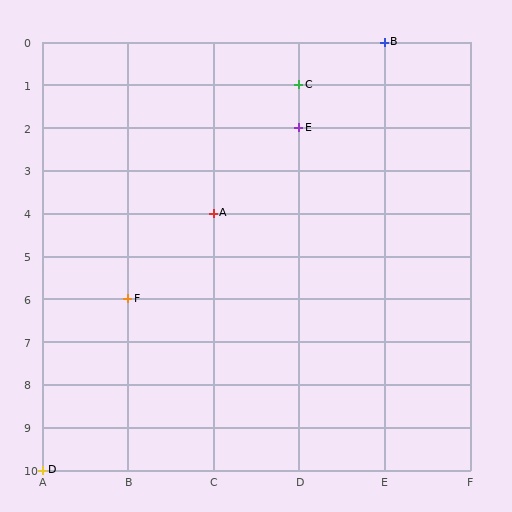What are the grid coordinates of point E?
Point E is at grid coordinates (D, 2).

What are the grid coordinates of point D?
Point D is at grid coordinates (A, 10).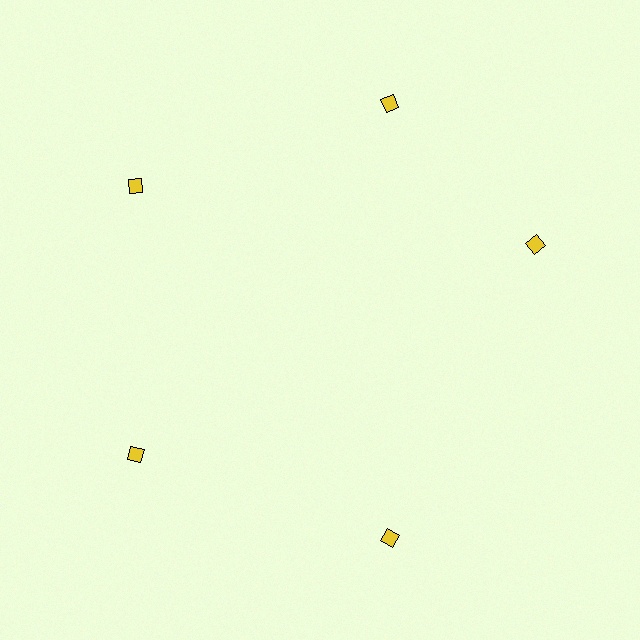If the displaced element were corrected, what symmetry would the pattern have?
It would have 5-fold rotational symmetry — the pattern would map onto itself every 72 degrees.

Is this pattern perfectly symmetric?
No. The 5 yellow diamonds are arranged in a ring, but one element near the 3 o'clock position is rotated out of alignment along the ring, breaking the 5-fold rotational symmetry.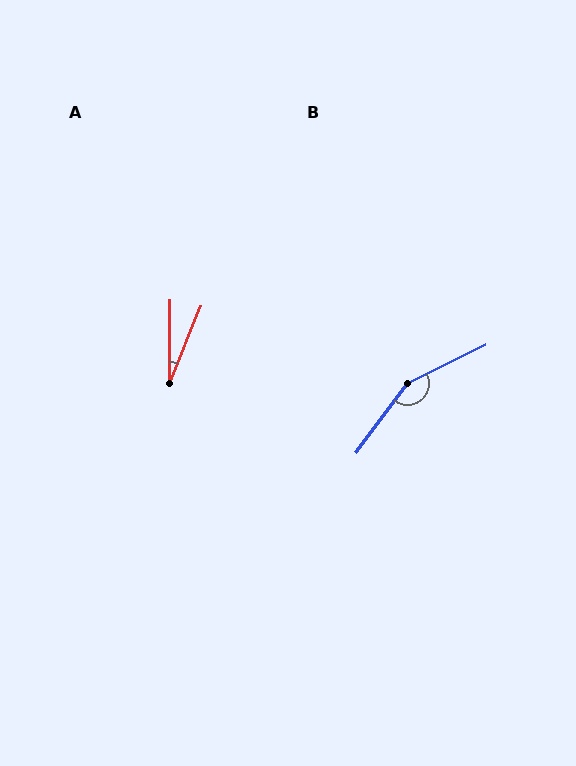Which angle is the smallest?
A, at approximately 22 degrees.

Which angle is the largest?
B, at approximately 152 degrees.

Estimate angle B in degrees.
Approximately 152 degrees.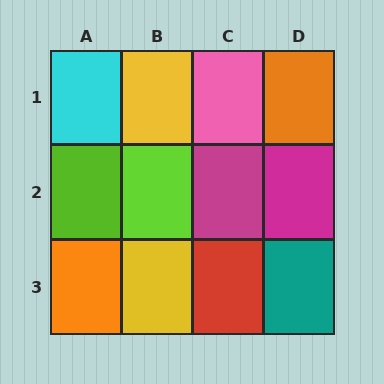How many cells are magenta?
2 cells are magenta.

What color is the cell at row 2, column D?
Magenta.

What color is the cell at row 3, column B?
Yellow.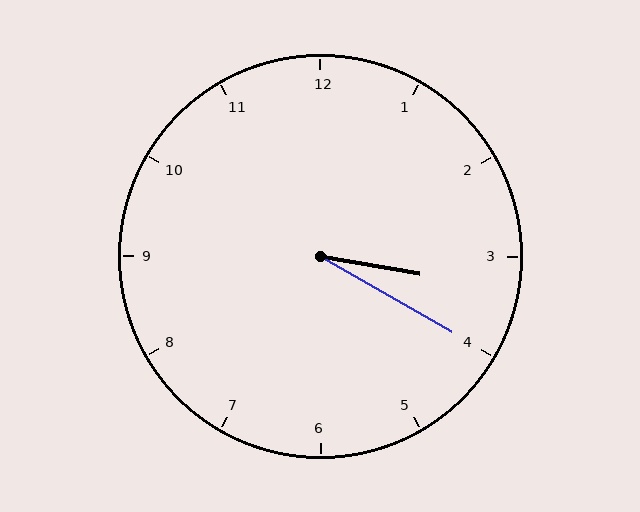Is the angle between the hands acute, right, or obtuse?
It is acute.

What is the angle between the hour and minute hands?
Approximately 20 degrees.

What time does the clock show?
3:20.